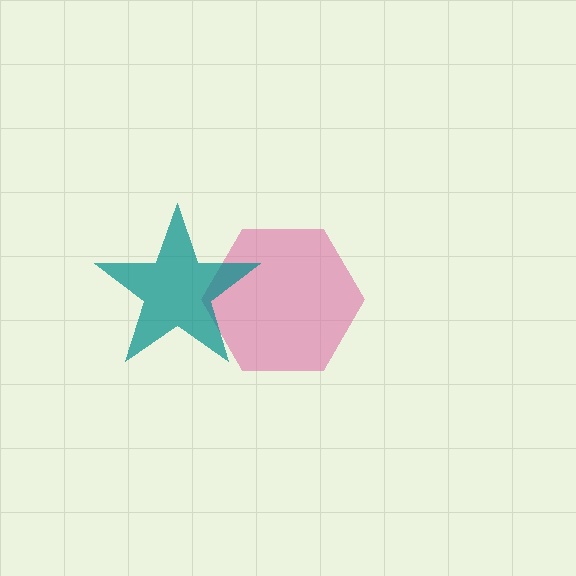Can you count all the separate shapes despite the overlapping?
Yes, there are 2 separate shapes.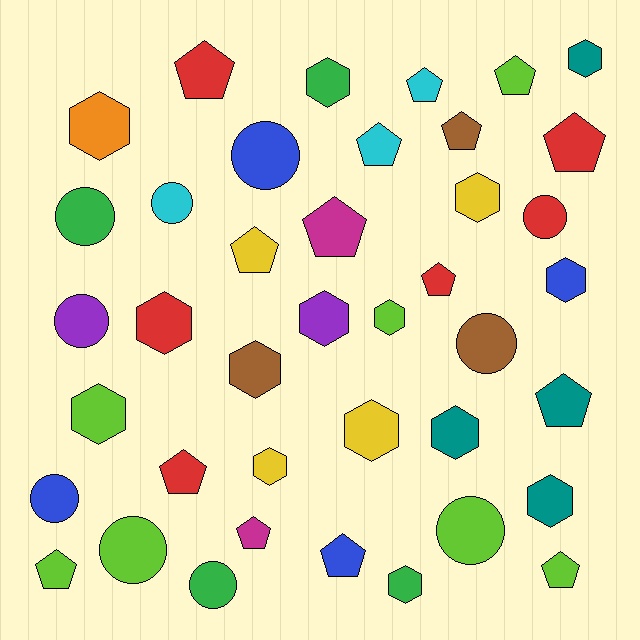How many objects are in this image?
There are 40 objects.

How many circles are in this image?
There are 10 circles.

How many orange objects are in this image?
There is 1 orange object.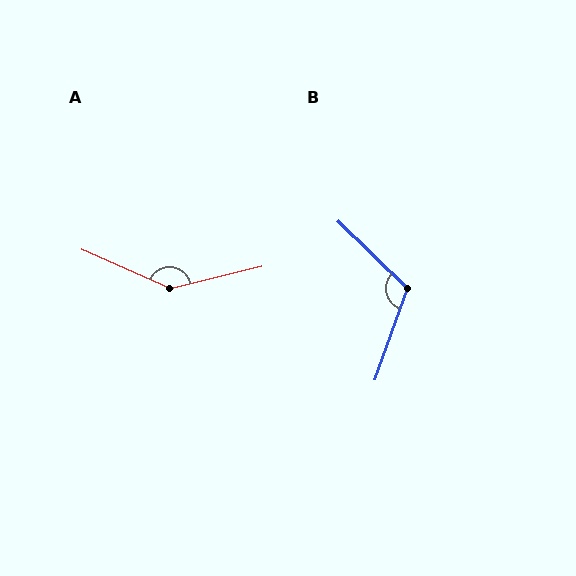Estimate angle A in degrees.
Approximately 142 degrees.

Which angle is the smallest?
B, at approximately 115 degrees.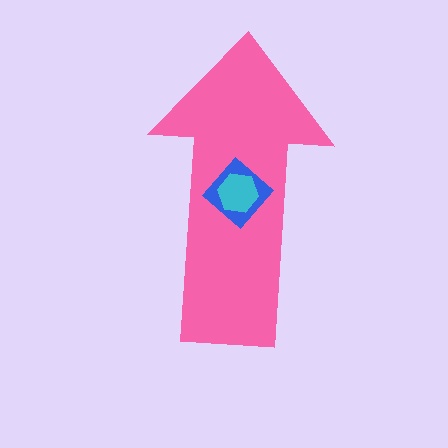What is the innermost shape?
The cyan hexagon.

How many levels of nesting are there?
3.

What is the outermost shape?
The pink arrow.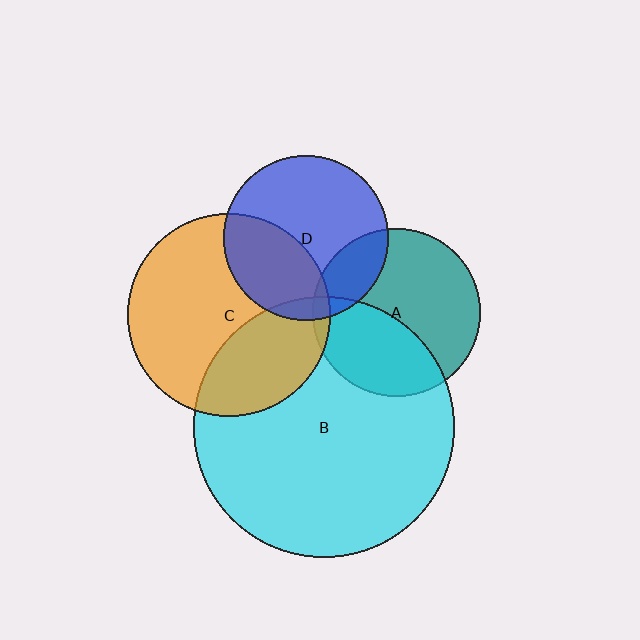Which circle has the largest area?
Circle B (cyan).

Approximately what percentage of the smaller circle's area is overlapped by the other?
Approximately 20%.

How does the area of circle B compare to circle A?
Approximately 2.4 times.